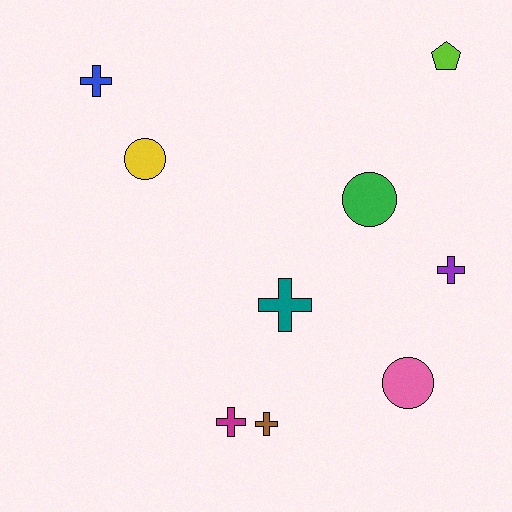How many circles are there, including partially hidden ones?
There are 3 circles.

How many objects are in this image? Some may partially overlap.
There are 9 objects.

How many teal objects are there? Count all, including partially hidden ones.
There is 1 teal object.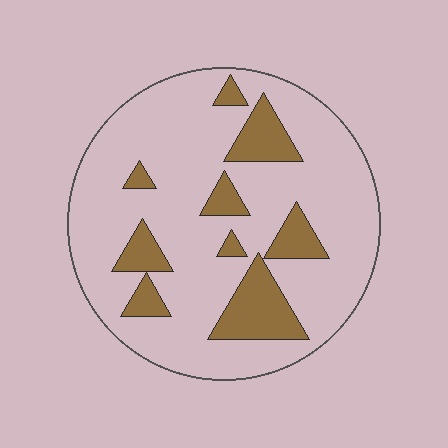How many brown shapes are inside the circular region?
9.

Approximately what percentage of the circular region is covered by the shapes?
Approximately 20%.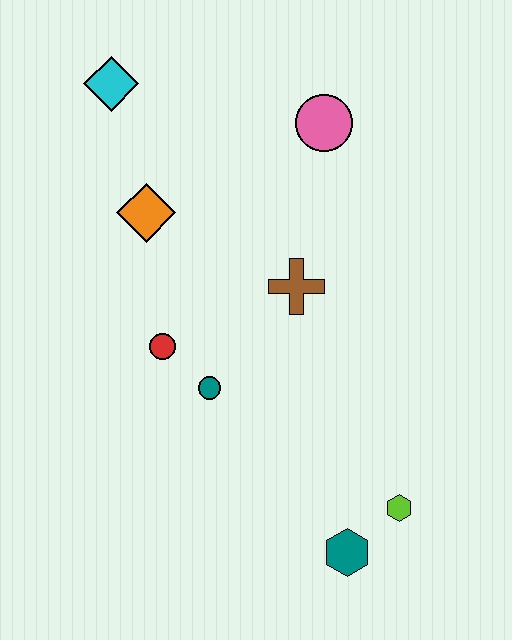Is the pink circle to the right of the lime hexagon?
No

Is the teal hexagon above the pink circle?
No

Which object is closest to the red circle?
The teal circle is closest to the red circle.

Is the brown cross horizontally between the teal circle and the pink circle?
Yes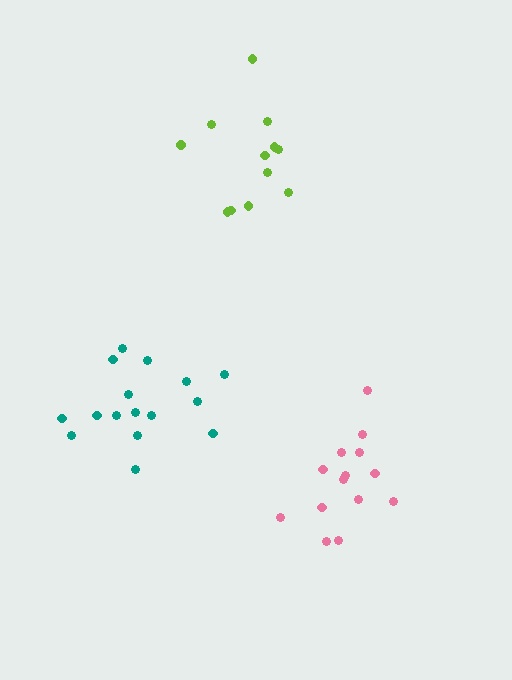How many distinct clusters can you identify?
There are 3 distinct clusters.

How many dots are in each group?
Group 1: 12 dots, Group 2: 14 dots, Group 3: 16 dots (42 total).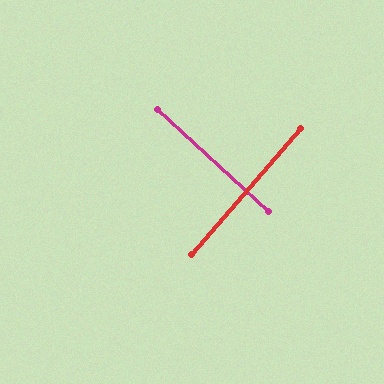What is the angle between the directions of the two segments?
Approximately 88 degrees.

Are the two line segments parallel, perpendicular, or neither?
Perpendicular — they meet at approximately 88°.